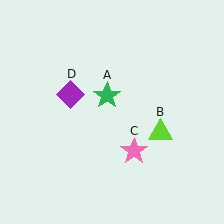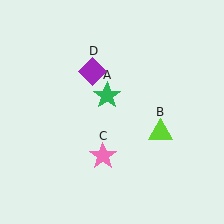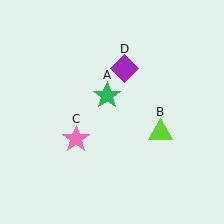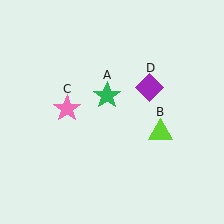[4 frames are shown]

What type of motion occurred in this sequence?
The pink star (object C), purple diamond (object D) rotated clockwise around the center of the scene.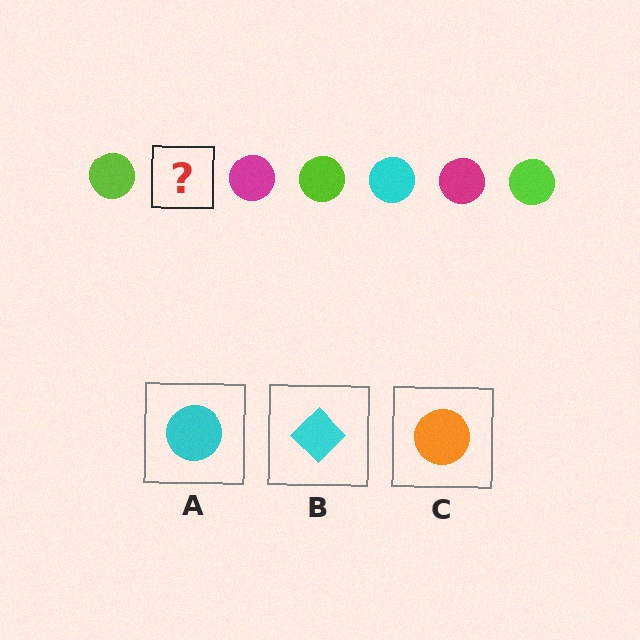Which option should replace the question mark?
Option A.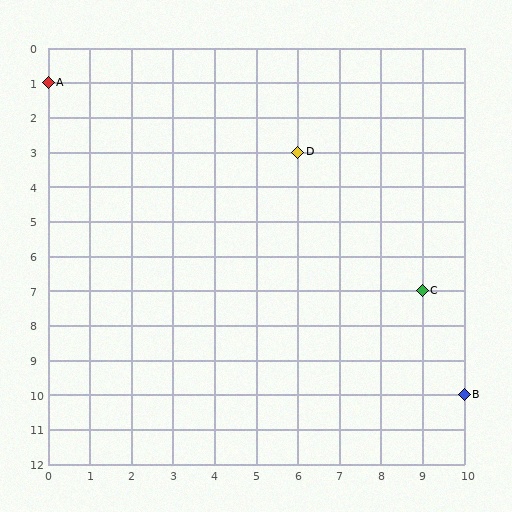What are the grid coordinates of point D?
Point D is at grid coordinates (6, 3).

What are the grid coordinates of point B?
Point B is at grid coordinates (10, 10).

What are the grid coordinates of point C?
Point C is at grid coordinates (9, 7).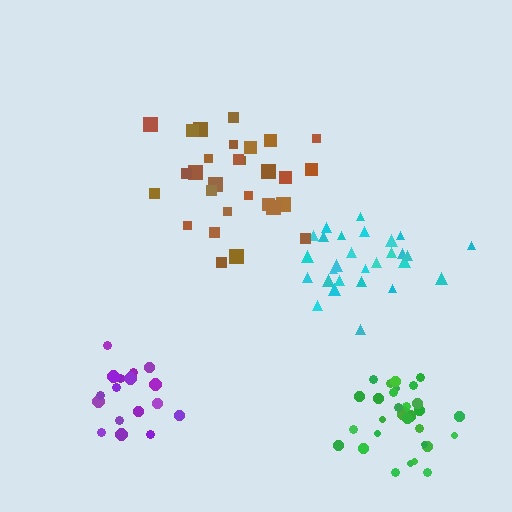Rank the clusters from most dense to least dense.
green, cyan, brown, purple.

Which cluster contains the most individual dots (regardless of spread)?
Green (32).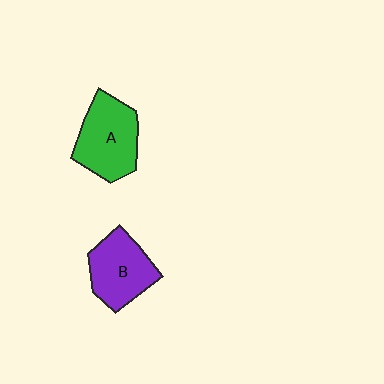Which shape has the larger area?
Shape A (green).